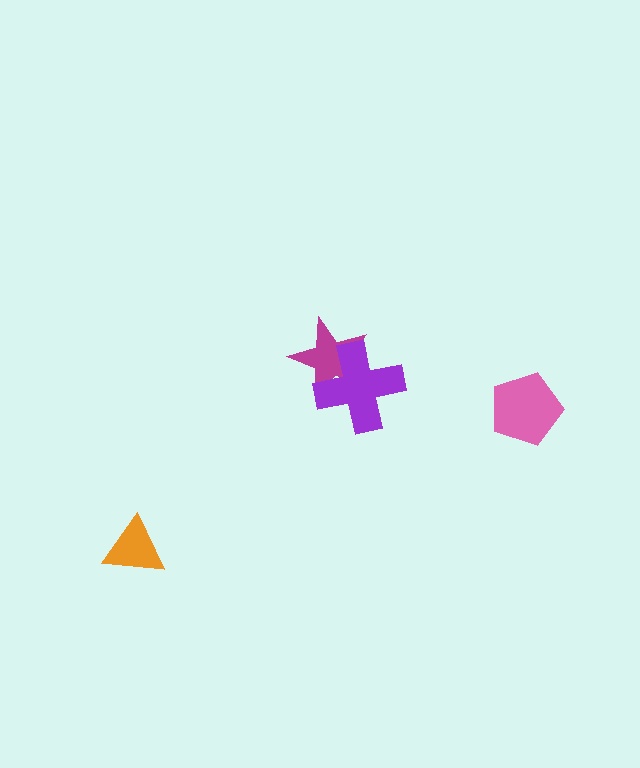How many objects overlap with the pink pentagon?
0 objects overlap with the pink pentagon.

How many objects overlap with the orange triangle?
0 objects overlap with the orange triangle.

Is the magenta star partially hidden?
Yes, it is partially covered by another shape.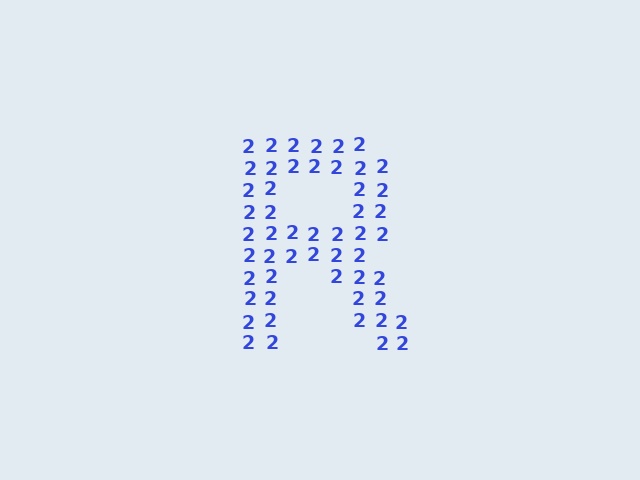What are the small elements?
The small elements are digit 2's.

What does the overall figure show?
The overall figure shows the letter R.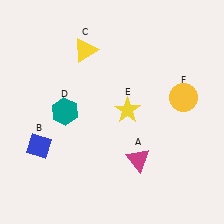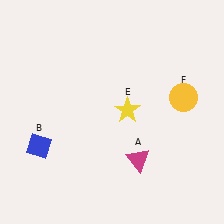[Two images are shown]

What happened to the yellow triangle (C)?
The yellow triangle (C) was removed in Image 2. It was in the top-left area of Image 1.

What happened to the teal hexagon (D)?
The teal hexagon (D) was removed in Image 2. It was in the top-left area of Image 1.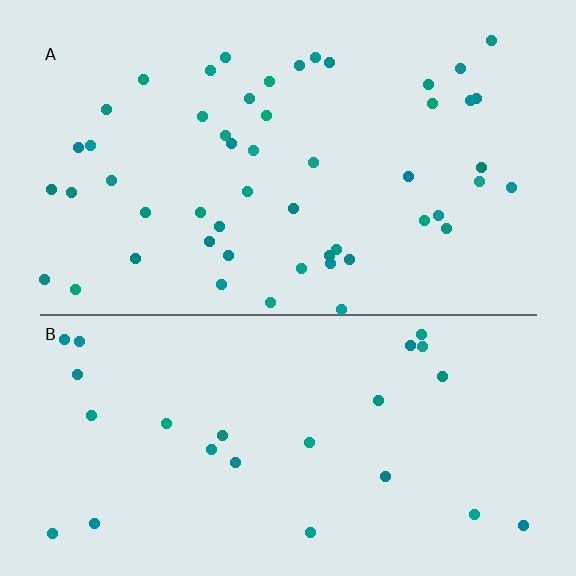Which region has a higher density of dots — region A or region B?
A (the top).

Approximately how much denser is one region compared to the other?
Approximately 2.0× — region A over region B.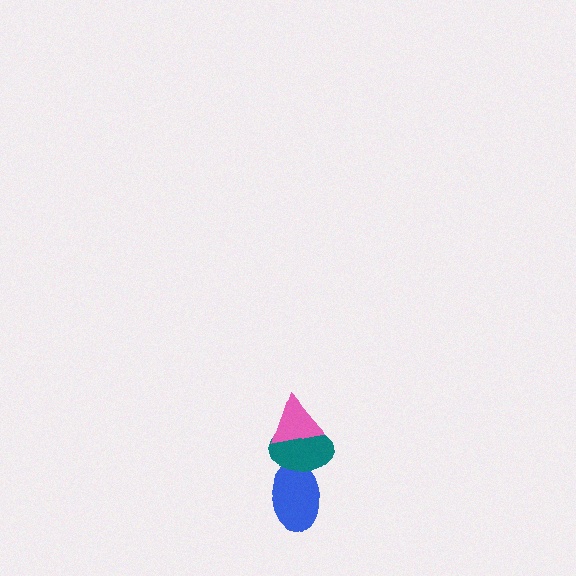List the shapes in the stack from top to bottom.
From top to bottom: the pink triangle, the teal ellipse, the blue ellipse.